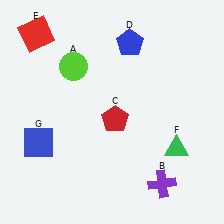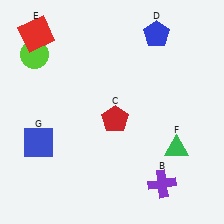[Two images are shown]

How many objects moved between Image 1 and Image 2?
2 objects moved between the two images.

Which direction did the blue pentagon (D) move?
The blue pentagon (D) moved right.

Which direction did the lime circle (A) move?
The lime circle (A) moved left.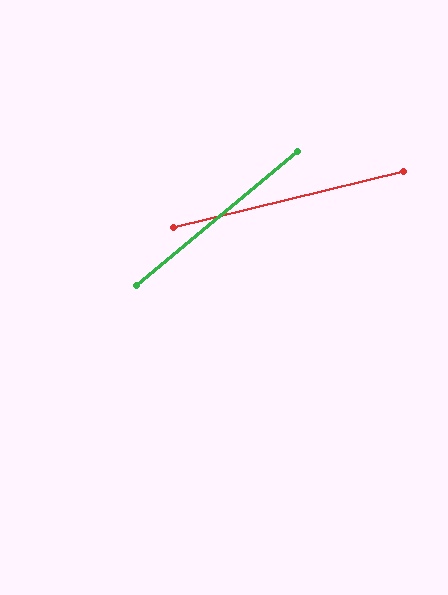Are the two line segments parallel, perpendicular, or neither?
Neither parallel nor perpendicular — they differ by about 26°.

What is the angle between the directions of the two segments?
Approximately 26 degrees.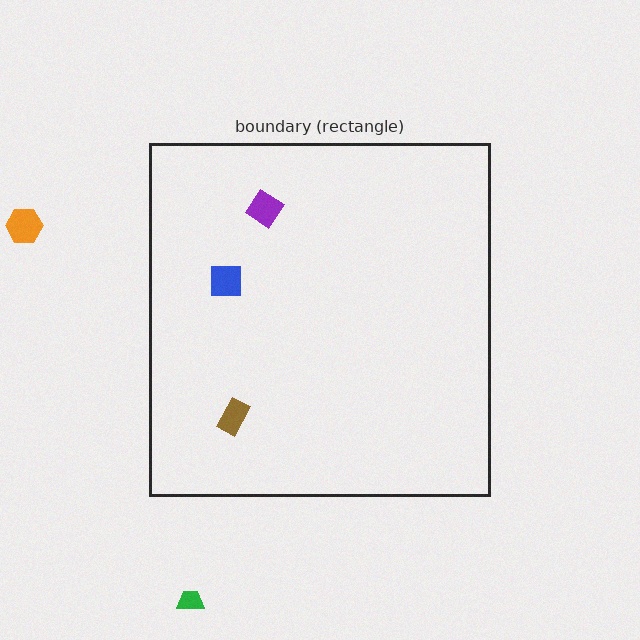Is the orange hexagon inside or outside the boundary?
Outside.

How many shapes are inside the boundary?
3 inside, 2 outside.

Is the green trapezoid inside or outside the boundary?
Outside.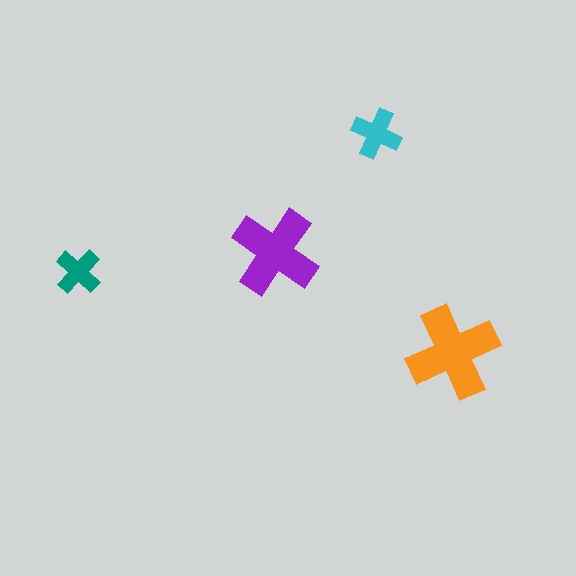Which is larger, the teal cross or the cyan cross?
The cyan one.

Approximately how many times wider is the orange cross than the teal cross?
About 2 times wider.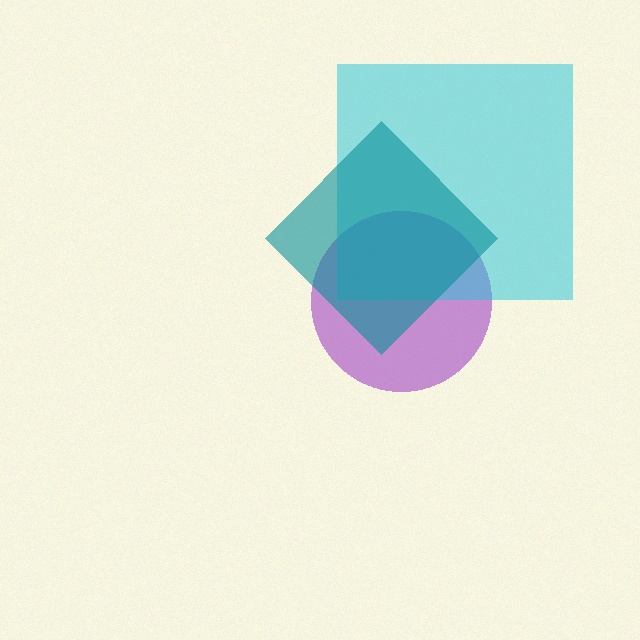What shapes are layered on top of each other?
The layered shapes are: a purple circle, a cyan square, a teal diamond.